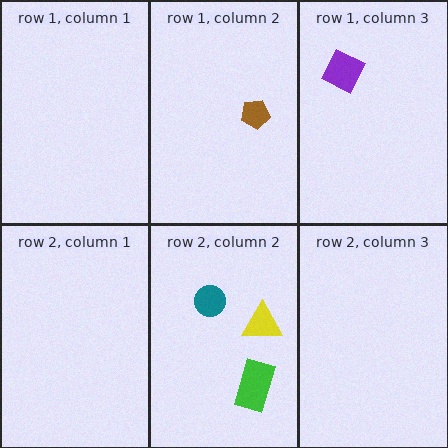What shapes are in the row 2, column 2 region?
The teal circle, the green rectangle, the yellow triangle.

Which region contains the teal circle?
The row 2, column 2 region.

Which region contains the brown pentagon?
The row 1, column 2 region.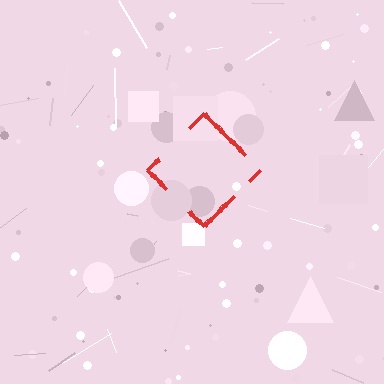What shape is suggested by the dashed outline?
The dashed outline suggests a diamond.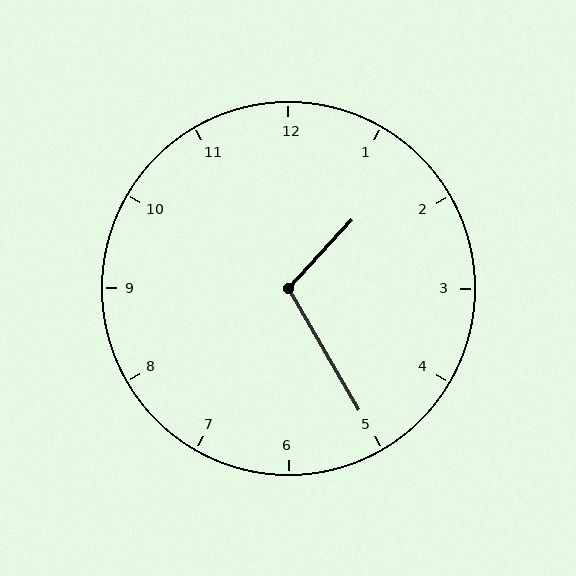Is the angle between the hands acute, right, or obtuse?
It is obtuse.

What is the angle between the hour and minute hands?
Approximately 108 degrees.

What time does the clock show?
1:25.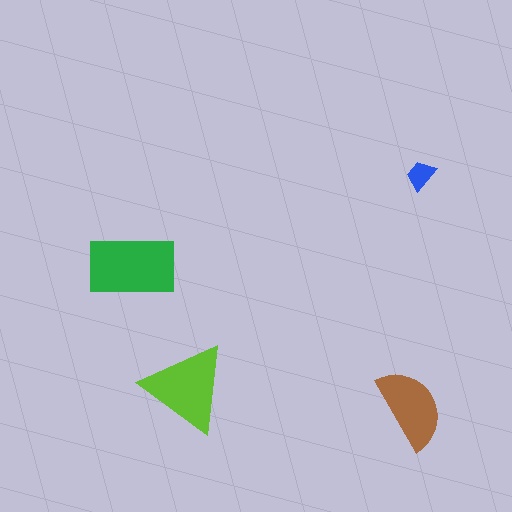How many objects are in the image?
There are 4 objects in the image.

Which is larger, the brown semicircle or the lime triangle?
The lime triangle.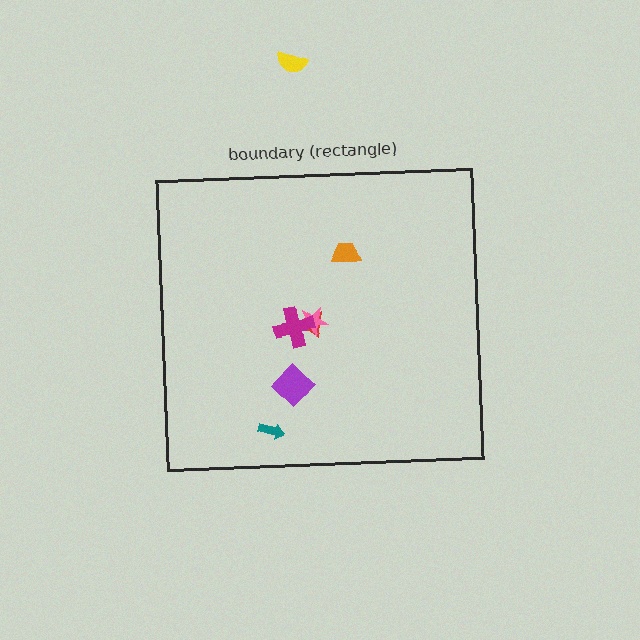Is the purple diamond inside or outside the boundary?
Inside.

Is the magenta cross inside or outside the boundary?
Inside.